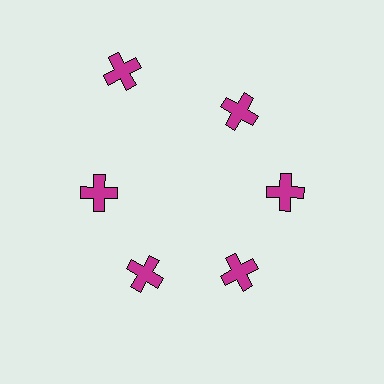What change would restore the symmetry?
The symmetry would be restored by moving it inward, back onto the ring so that all 6 crosses sit at equal angles and equal distance from the center.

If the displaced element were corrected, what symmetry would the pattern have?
It would have 6-fold rotational symmetry — the pattern would map onto itself every 60 degrees.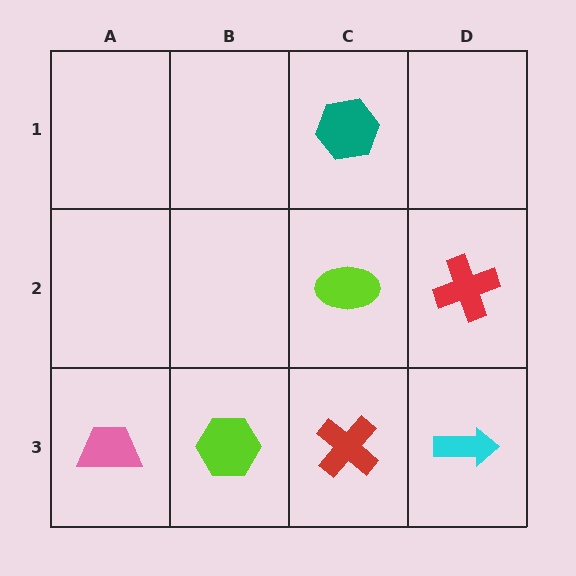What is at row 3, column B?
A lime hexagon.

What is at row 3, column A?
A pink trapezoid.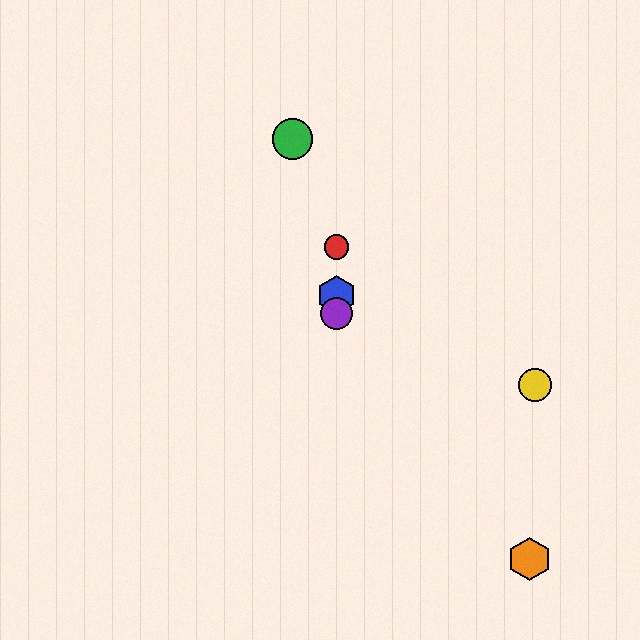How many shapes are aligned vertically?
3 shapes (the red circle, the blue hexagon, the purple circle) are aligned vertically.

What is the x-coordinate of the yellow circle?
The yellow circle is at x≈535.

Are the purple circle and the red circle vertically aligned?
Yes, both are at x≈336.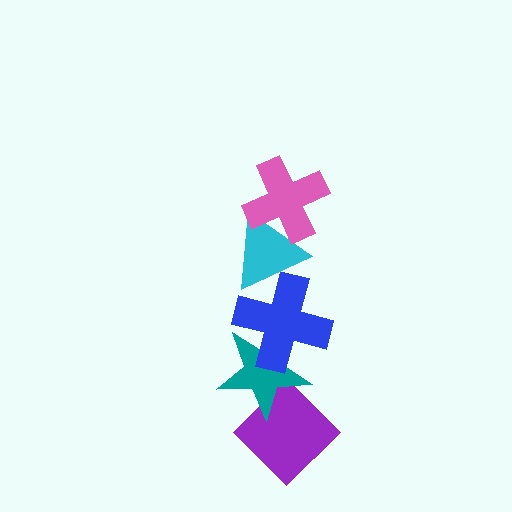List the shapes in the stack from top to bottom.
From top to bottom: the pink cross, the cyan triangle, the blue cross, the teal star, the purple diamond.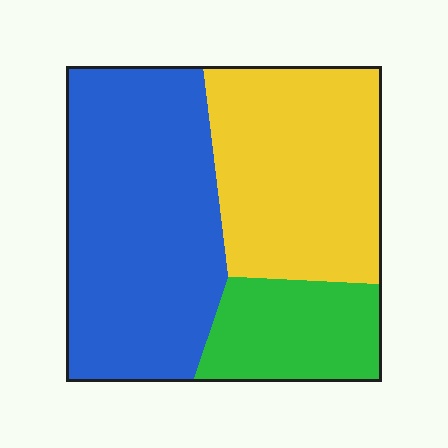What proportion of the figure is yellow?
Yellow takes up about three eighths (3/8) of the figure.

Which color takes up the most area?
Blue, at roughly 45%.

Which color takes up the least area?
Green, at roughly 20%.